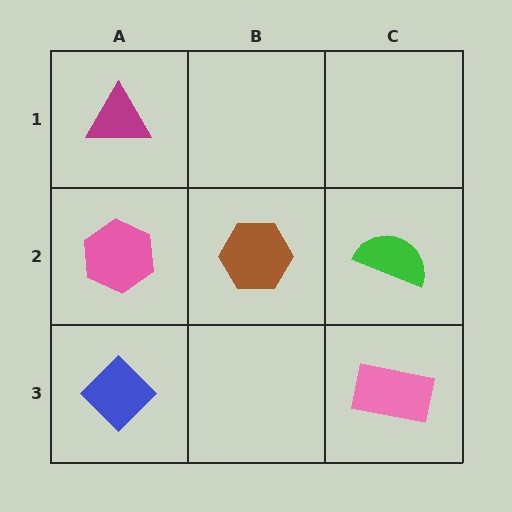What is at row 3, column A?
A blue diamond.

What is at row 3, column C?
A pink rectangle.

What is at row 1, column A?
A magenta triangle.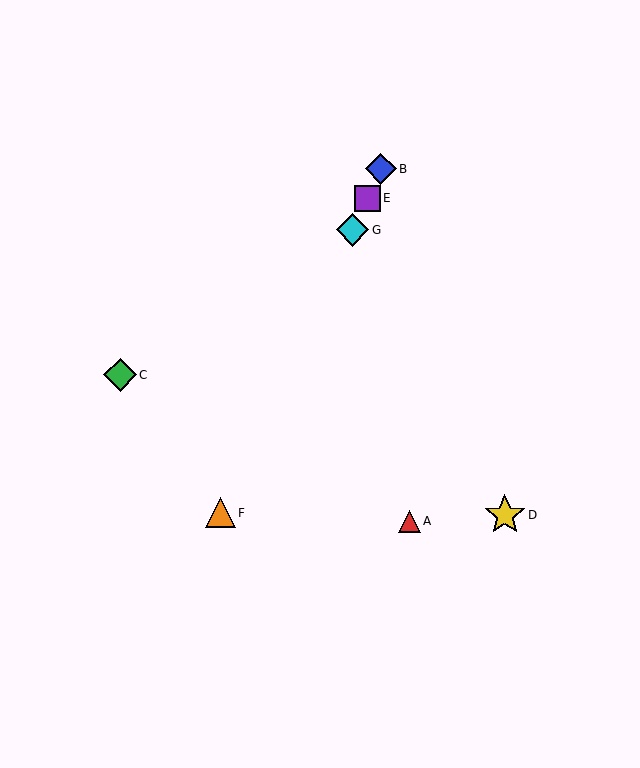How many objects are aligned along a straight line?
4 objects (B, E, F, G) are aligned along a straight line.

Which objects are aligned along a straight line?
Objects B, E, F, G are aligned along a straight line.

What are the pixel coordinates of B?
Object B is at (381, 169).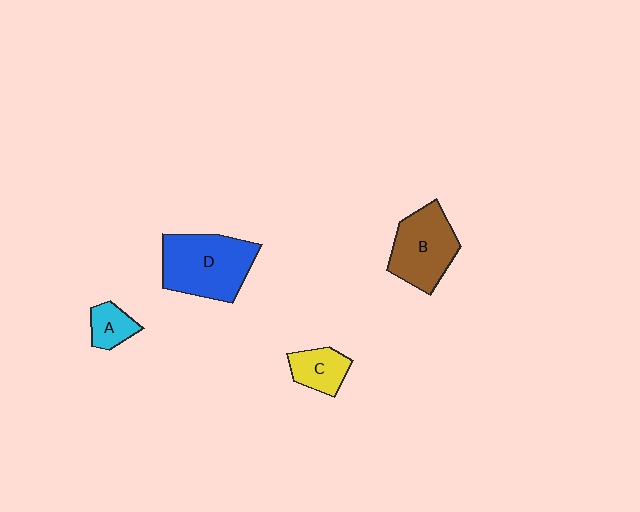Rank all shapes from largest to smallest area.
From largest to smallest: D (blue), B (brown), C (yellow), A (cyan).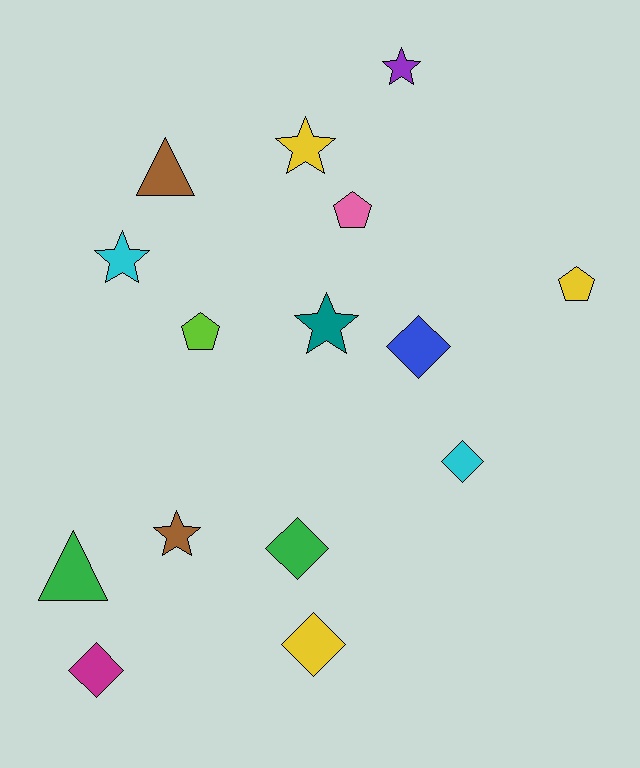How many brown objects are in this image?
There are 2 brown objects.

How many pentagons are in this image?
There are 3 pentagons.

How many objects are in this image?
There are 15 objects.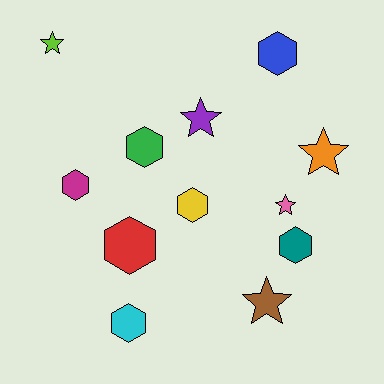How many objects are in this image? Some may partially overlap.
There are 12 objects.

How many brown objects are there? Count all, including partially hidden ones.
There is 1 brown object.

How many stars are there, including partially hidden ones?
There are 5 stars.